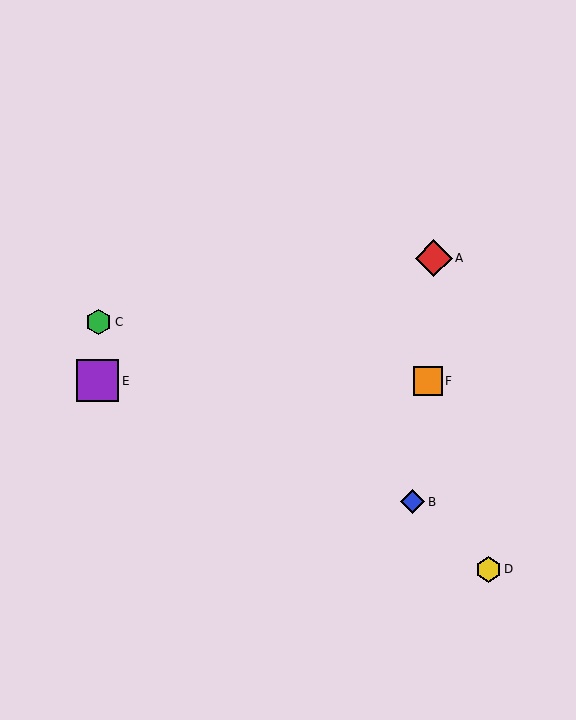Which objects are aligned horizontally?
Objects E, F are aligned horizontally.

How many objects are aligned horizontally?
2 objects (E, F) are aligned horizontally.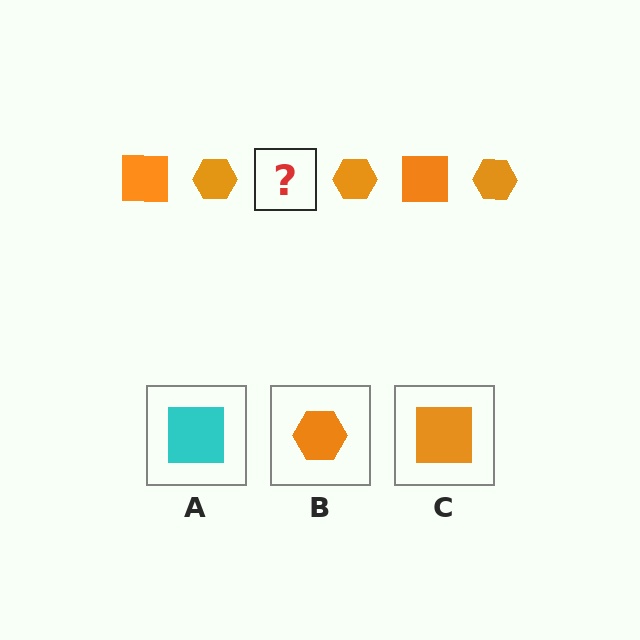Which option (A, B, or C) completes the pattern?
C.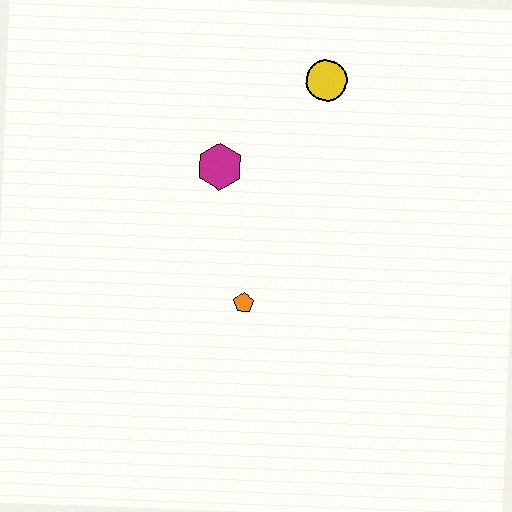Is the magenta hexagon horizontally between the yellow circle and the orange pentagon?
No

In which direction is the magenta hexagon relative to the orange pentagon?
The magenta hexagon is above the orange pentagon.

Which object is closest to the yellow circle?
The magenta hexagon is closest to the yellow circle.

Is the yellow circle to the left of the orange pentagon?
No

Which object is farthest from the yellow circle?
The orange pentagon is farthest from the yellow circle.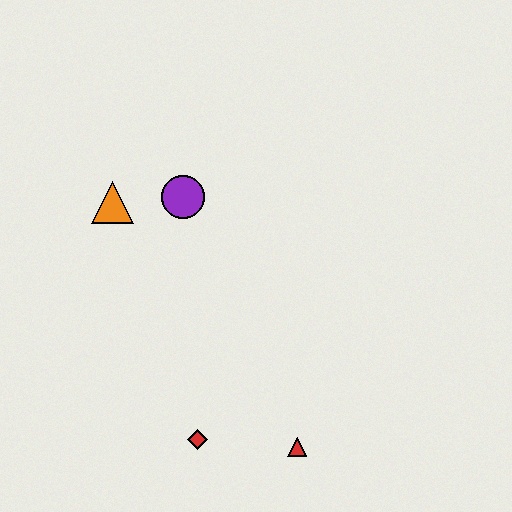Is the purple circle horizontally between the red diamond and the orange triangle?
Yes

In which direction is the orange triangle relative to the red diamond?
The orange triangle is above the red diamond.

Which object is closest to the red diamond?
The red triangle is closest to the red diamond.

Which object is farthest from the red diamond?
The orange triangle is farthest from the red diamond.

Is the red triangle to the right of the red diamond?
Yes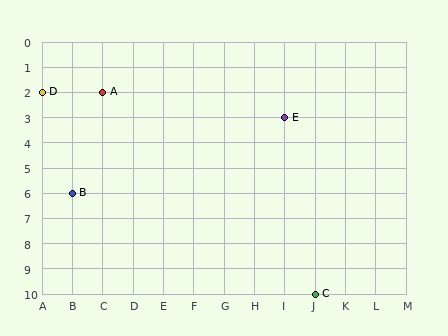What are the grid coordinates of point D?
Point D is at grid coordinates (A, 2).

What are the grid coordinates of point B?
Point B is at grid coordinates (B, 6).